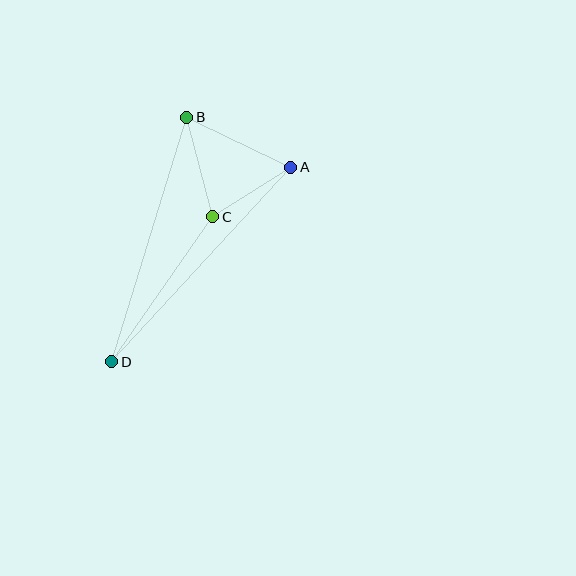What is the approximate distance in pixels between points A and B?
The distance between A and B is approximately 116 pixels.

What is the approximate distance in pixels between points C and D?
The distance between C and D is approximately 177 pixels.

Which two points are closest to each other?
Points A and C are closest to each other.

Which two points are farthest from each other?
Points A and D are farthest from each other.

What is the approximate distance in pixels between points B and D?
The distance between B and D is approximately 256 pixels.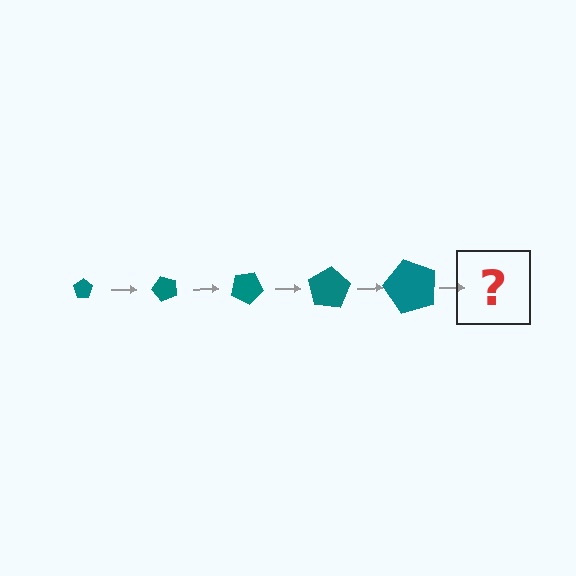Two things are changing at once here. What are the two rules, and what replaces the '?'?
The two rules are that the pentagon grows larger each step and it rotates 50 degrees each step. The '?' should be a pentagon, larger than the previous one and rotated 250 degrees from the start.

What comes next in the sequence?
The next element should be a pentagon, larger than the previous one and rotated 250 degrees from the start.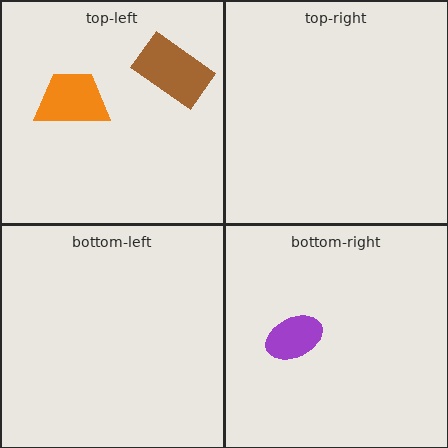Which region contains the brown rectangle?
The top-left region.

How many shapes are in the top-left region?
2.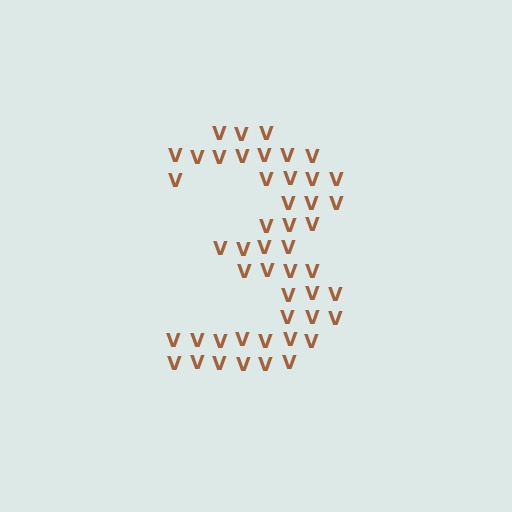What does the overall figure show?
The overall figure shows the digit 3.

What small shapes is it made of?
It is made of small letter V's.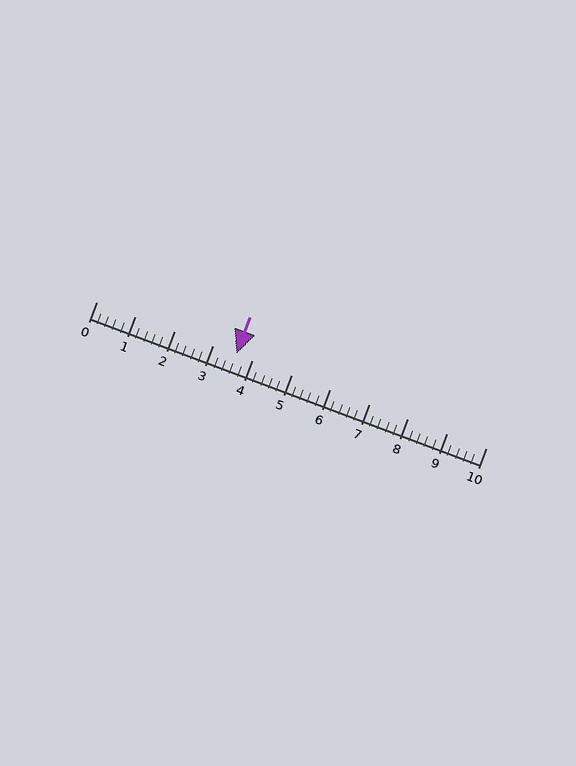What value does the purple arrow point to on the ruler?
The purple arrow points to approximately 3.6.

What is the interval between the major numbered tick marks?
The major tick marks are spaced 1 units apart.